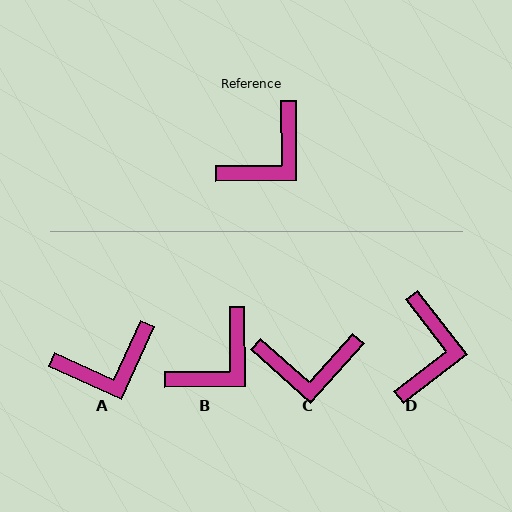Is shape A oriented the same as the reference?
No, it is off by about 25 degrees.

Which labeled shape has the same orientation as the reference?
B.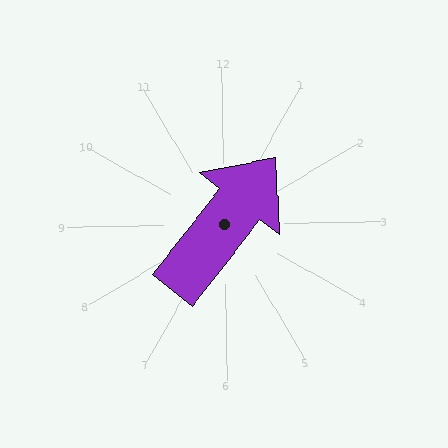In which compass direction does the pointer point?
Northeast.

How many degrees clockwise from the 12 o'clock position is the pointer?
Approximately 39 degrees.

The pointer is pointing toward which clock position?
Roughly 1 o'clock.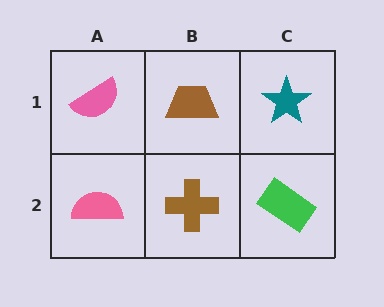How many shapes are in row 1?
3 shapes.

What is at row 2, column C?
A green rectangle.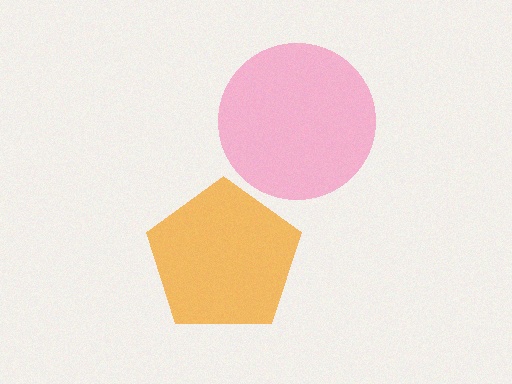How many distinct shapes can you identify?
There are 2 distinct shapes: a pink circle, an orange pentagon.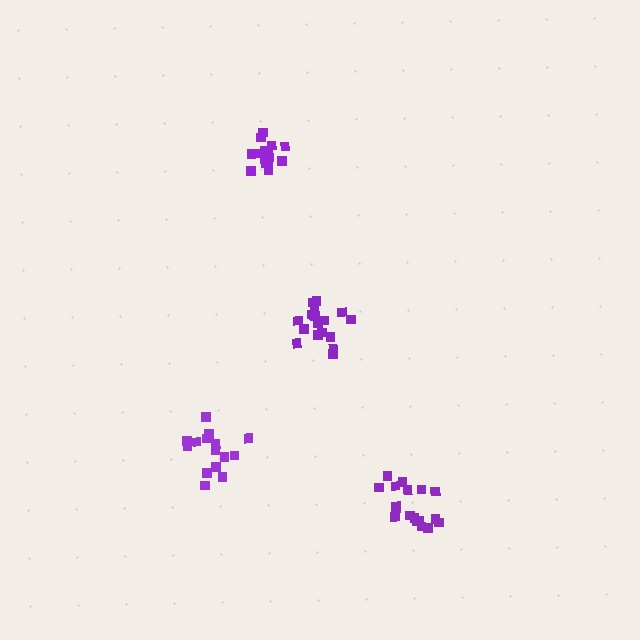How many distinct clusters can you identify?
There are 4 distinct clusters.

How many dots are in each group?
Group 1: 17 dots, Group 2: 18 dots, Group 3: 18 dots, Group 4: 15 dots (68 total).